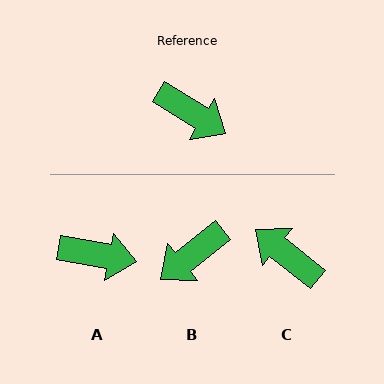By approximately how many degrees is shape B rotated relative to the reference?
Approximately 109 degrees clockwise.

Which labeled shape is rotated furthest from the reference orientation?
C, about 174 degrees away.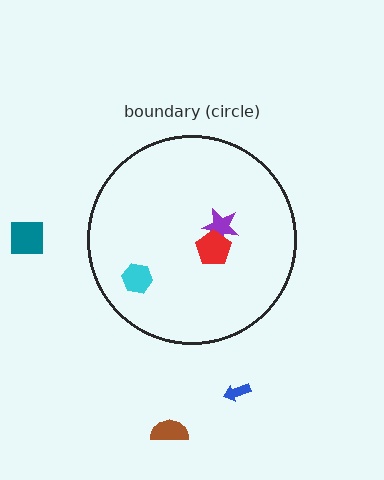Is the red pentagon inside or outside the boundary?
Inside.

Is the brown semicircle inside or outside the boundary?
Outside.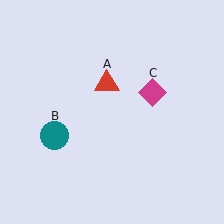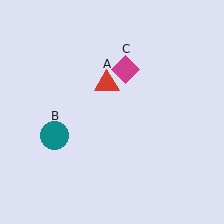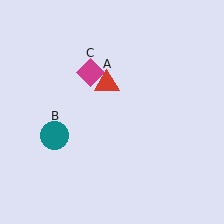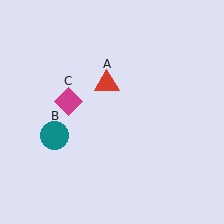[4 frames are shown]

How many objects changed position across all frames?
1 object changed position: magenta diamond (object C).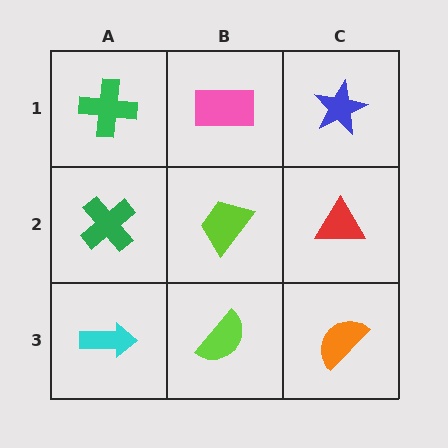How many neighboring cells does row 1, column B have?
3.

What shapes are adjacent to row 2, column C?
A blue star (row 1, column C), an orange semicircle (row 3, column C), a lime trapezoid (row 2, column B).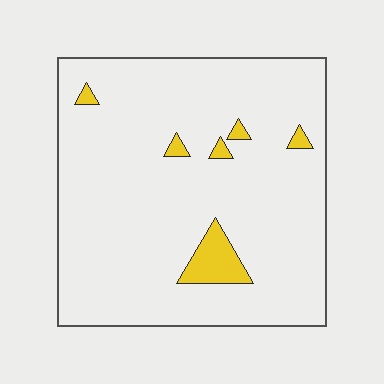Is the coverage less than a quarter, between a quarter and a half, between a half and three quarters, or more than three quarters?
Less than a quarter.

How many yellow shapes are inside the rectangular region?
6.